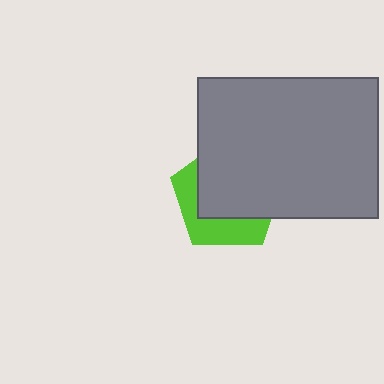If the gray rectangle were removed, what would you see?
You would see the complete lime pentagon.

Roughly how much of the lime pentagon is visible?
A small part of it is visible (roughly 37%).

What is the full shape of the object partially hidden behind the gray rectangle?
The partially hidden object is a lime pentagon.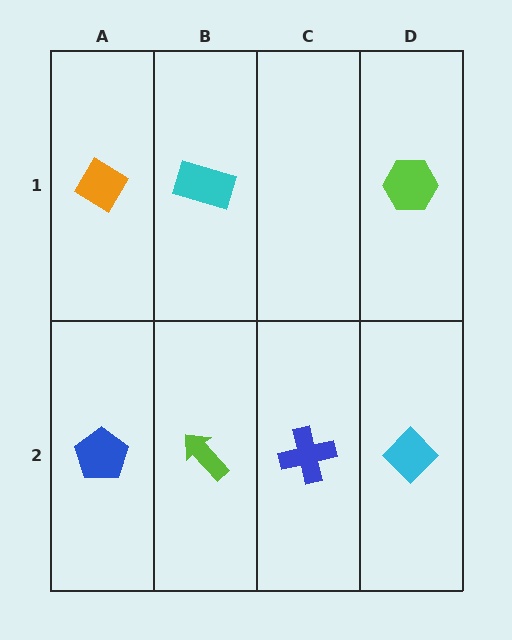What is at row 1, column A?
An orange diamond.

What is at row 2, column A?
A blue pentagon.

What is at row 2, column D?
A cyan diamond.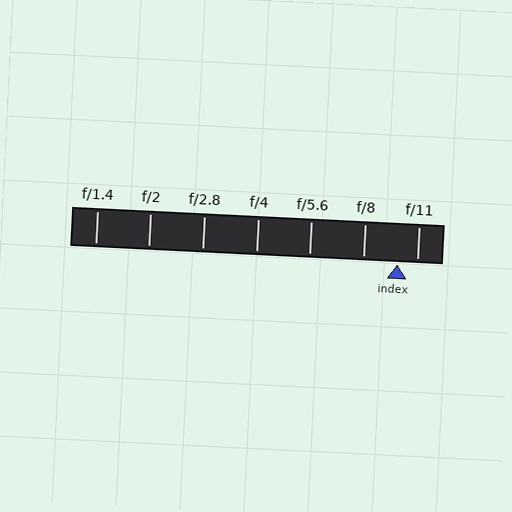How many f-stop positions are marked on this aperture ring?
There are 7 f-stop positions marked.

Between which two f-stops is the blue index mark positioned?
The index mark is between f/8 and f/11.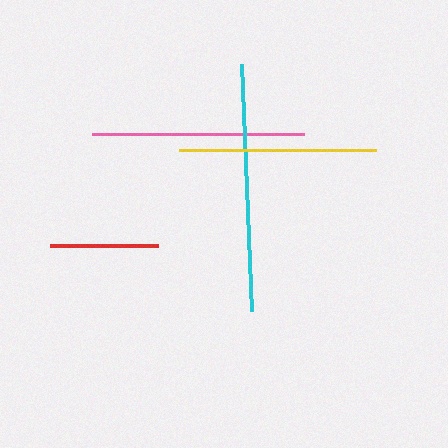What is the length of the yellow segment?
The yellow segment is approximately 197 pixels long.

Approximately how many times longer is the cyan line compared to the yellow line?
The cyan line is approximately 1.3 times the length of the yellow line.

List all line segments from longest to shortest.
From longest to shortest: cyan, pink, yellow, red.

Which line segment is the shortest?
The red line is the shortest at approximately 108 pixels.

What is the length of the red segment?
The red segment is approximately 108 pixels long.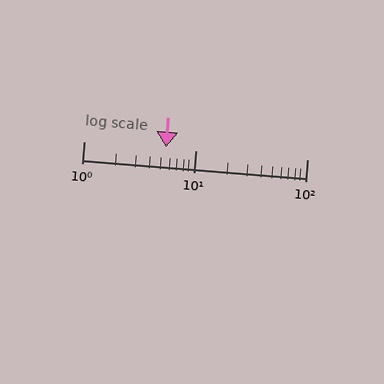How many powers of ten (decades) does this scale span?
The scale spans 2 decades, from 1 to 100.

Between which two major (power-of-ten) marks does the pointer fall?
The pointer is between 1 and 10.